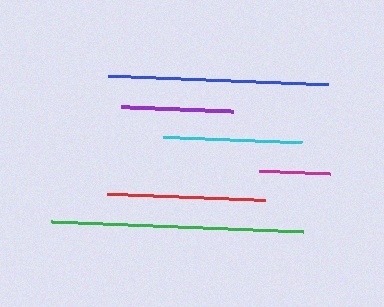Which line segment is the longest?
The green line is the longest at approximately 252 pixels.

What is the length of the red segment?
The red segment is approximately 158 pixels long.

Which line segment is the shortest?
The magenta line is the shortest at approximately 71 pixels.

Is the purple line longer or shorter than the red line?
The red line is longer than the purple line.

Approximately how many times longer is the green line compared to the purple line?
The green line is approximately 2.2 times the length of the purple line.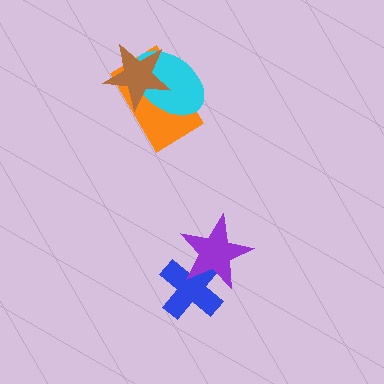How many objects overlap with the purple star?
1 object overlaps with the purple star.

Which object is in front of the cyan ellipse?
The brown star is in front of the cyan ellipse.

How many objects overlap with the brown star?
2 objects overlap with the brown star.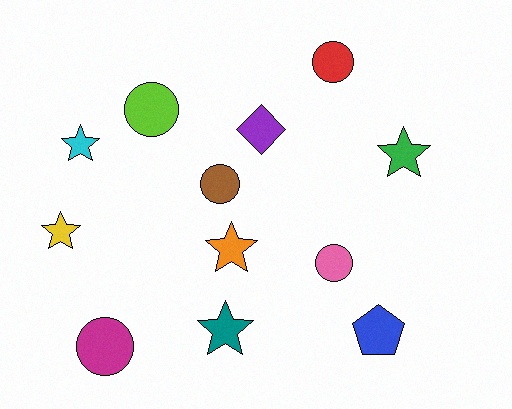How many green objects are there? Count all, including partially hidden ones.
There is 1 green object.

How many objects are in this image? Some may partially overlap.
There are 12 objects.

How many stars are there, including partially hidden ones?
There are 5 stars.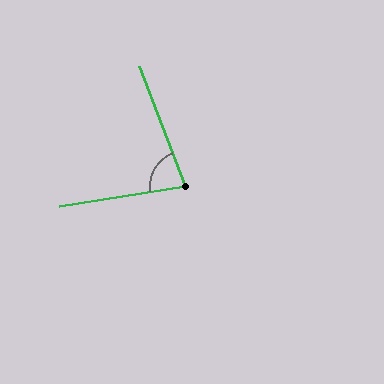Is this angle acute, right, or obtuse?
It is acute.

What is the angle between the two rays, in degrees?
Approximately 78 degrees.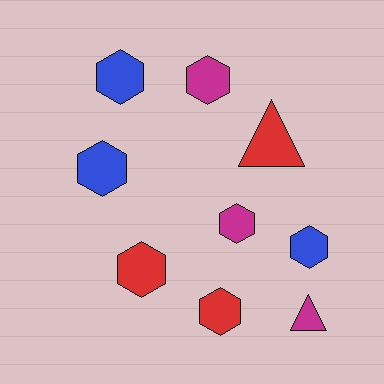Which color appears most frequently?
Magenta, with 3 objects.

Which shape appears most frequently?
Hexagon, with 7 objects.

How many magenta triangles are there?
There is 1 magenta triangle.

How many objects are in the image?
There are 9 objects.